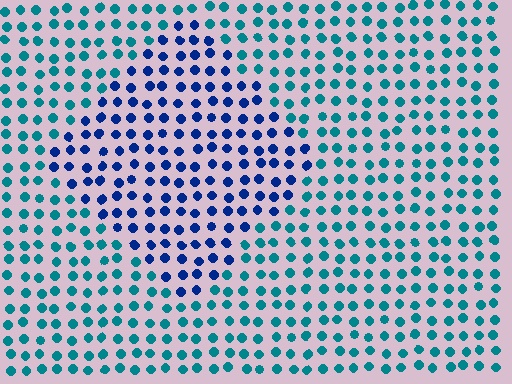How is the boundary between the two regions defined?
The boundary is defined purely by a slight shift in hue (about 41 degrees). Spacing, size, and orientation are identical on both sides.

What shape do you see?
I see a diamond.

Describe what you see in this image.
The image is filled with small teal elements in a uniform arrangement. A diamond-shaped region is visible where the elements are tinted to a slightly different hue, forming a subtle color boundary.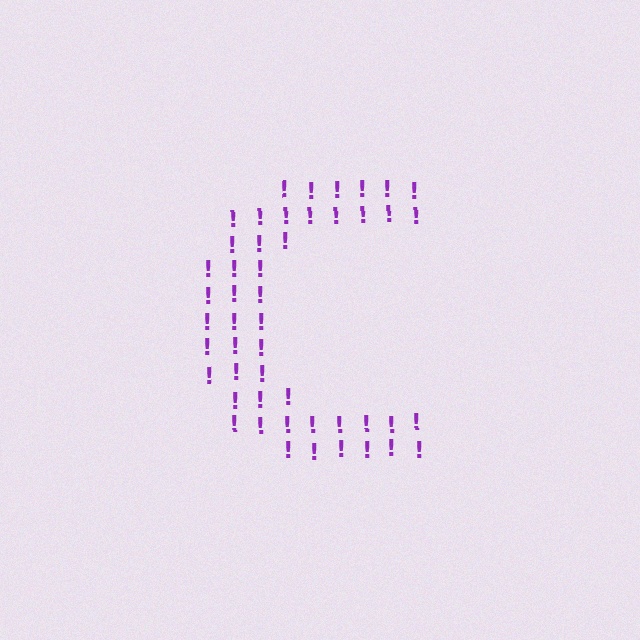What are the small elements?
The small elements are exclamation marks.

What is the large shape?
The large shape is the letter C.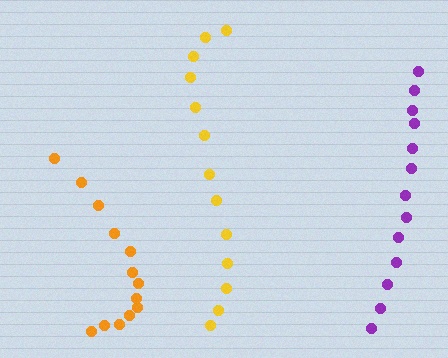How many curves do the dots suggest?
There are 3 distinct paths.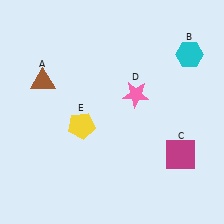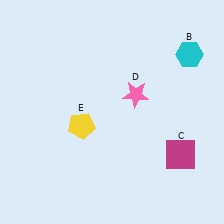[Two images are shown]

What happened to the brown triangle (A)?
The brown triangle (A) was removed in Image 2. It was in the top-left area of Image 1.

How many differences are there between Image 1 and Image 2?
There is 1 difference between the two images.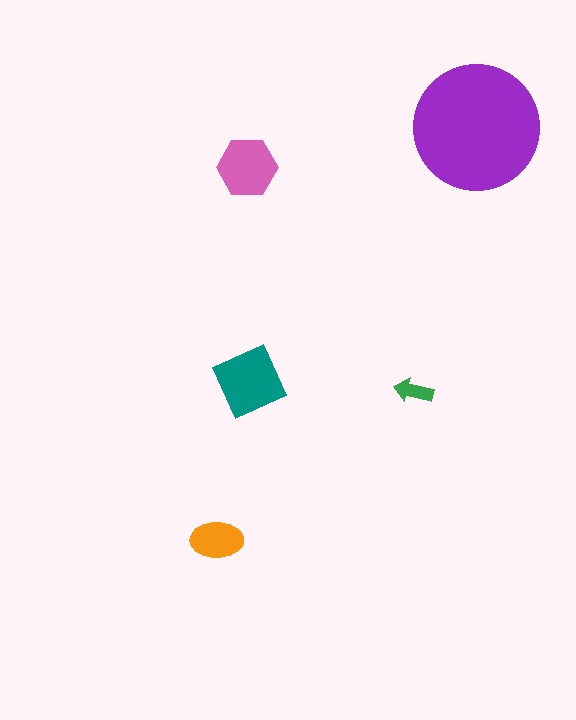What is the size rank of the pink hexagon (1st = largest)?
3rd.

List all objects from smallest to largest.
The green arrow, the orange ellipse, the pink hexagon, the teal square, the purple circle.